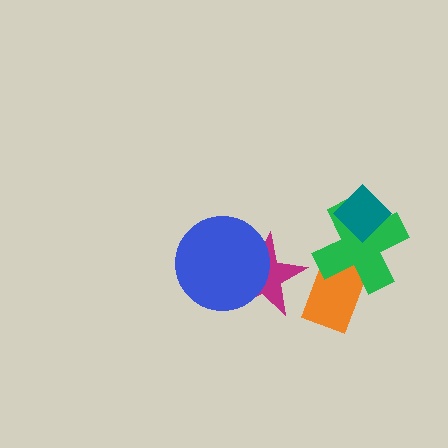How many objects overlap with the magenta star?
2 objects overlap with the magenta star.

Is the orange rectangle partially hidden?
Yes, it is partially covered by another shape.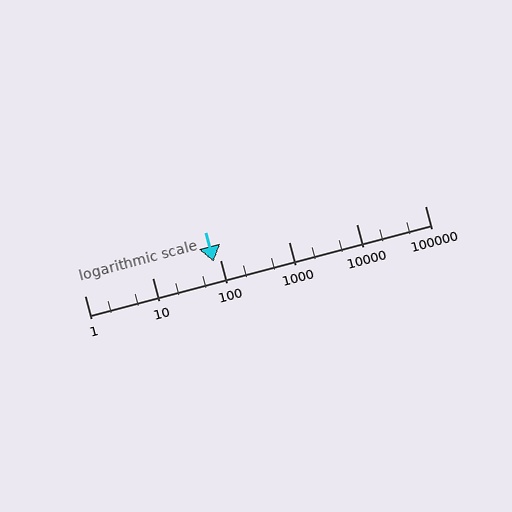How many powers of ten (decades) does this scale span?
The scale spans 5 decades, from 1 to 100000.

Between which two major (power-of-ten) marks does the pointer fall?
The pointer is between 10 and 100.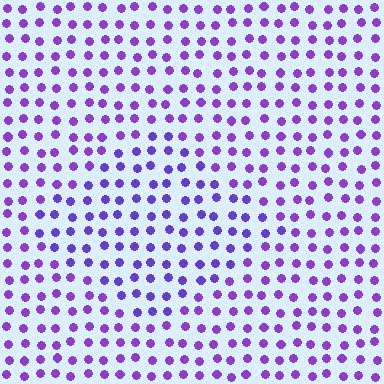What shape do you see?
I see a diamond.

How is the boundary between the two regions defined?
The boundary is defined purely by a slight shift in hue (about 16 degrees). Spacing, size, and orientation are identical on both sides.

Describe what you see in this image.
The image is filled with small purple elements in a uniform arrangement. A diamond-shaped region is visible where the elements are tinted to a slightly different hue, forming a subtle color boundary.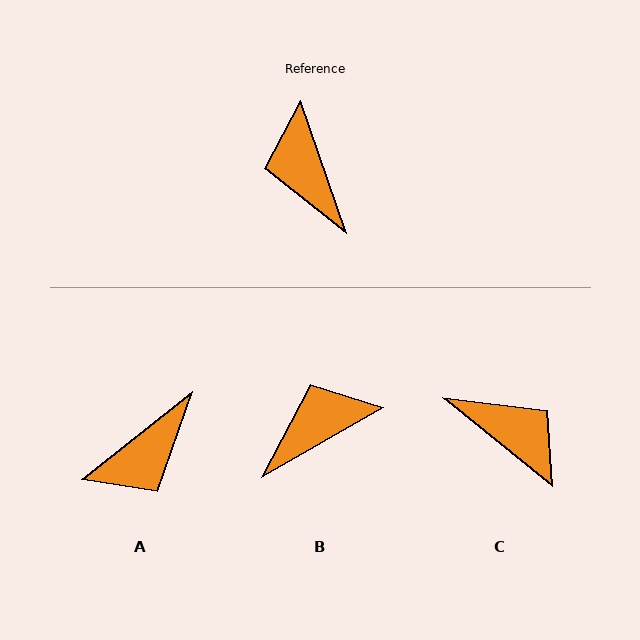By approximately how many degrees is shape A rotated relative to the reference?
Approximately 110 degrees counter-clockwise.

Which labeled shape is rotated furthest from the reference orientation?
C, about 148 degrees away.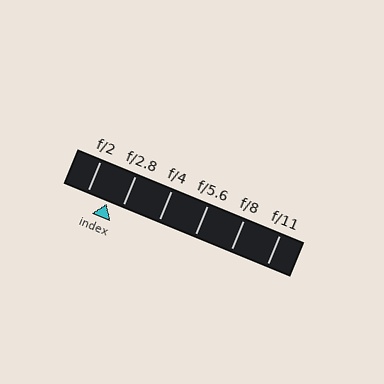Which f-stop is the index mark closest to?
The index mark is closest to f/2.8.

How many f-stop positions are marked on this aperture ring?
There are 6 f-stop positions marked.